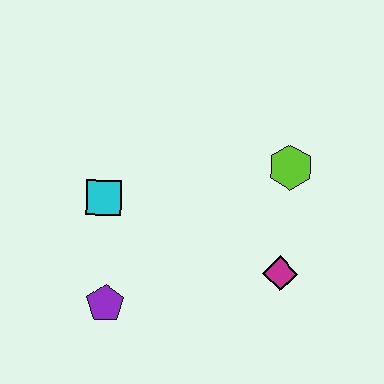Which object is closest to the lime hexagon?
The magenta diamond is closest to the lime hexagon.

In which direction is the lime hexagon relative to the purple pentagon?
The lime hexagon is to the right of the purple pentagon.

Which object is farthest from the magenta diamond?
The cyan square is farthest from the magenta diamond.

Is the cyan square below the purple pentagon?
No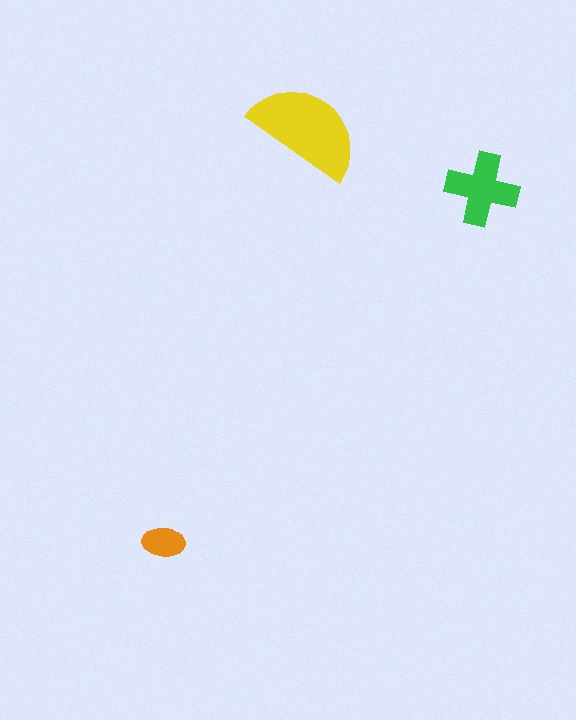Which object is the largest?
The yellow semicircle.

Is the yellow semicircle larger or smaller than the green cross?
Larger.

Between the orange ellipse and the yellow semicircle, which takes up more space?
The yellow semicircle.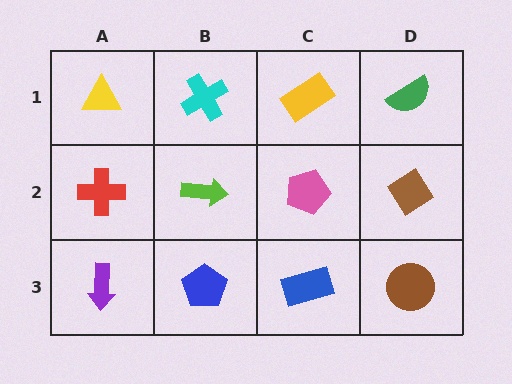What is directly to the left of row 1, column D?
A yellow rectangle.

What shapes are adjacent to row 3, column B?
A lime arrow (row 2, column B), a purple arrow (row 3, column A), a blue rectangle (row 3, column C).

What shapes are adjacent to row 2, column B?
A cyan cross (row 1, column B), a blue pentagon (row 3, column B), a red cross (row 2, column A), a pink pentagon (row 2, column C).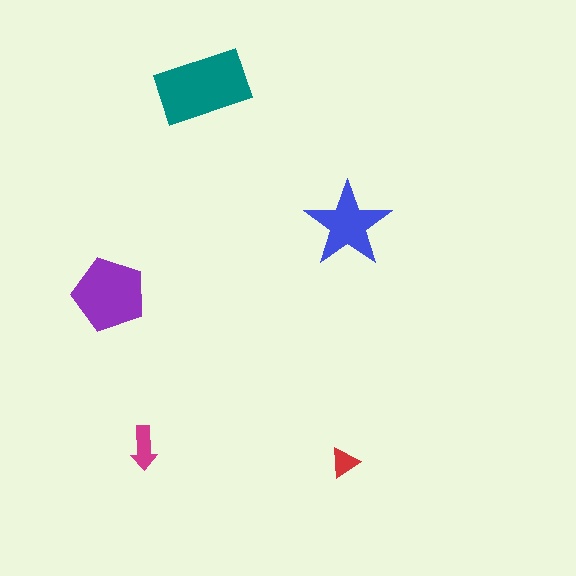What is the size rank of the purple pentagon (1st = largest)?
2nd.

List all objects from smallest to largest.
The red triangle, the magenta arrow, the blue star, the purple pentagon, the teal rectangle.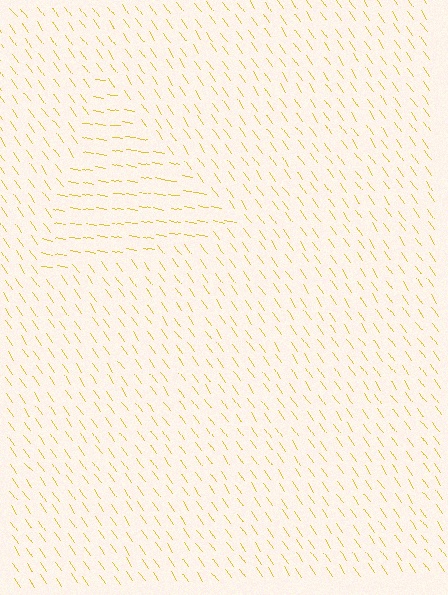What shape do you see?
I see a triangle.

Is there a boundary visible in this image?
Yes, there is a texture boundary formed by a change in line orientation.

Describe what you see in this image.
The image is filled with small yellow line segments. A triangle region in the image has lines oriented differently from the surrounding lines, creating a visible texture boundary.